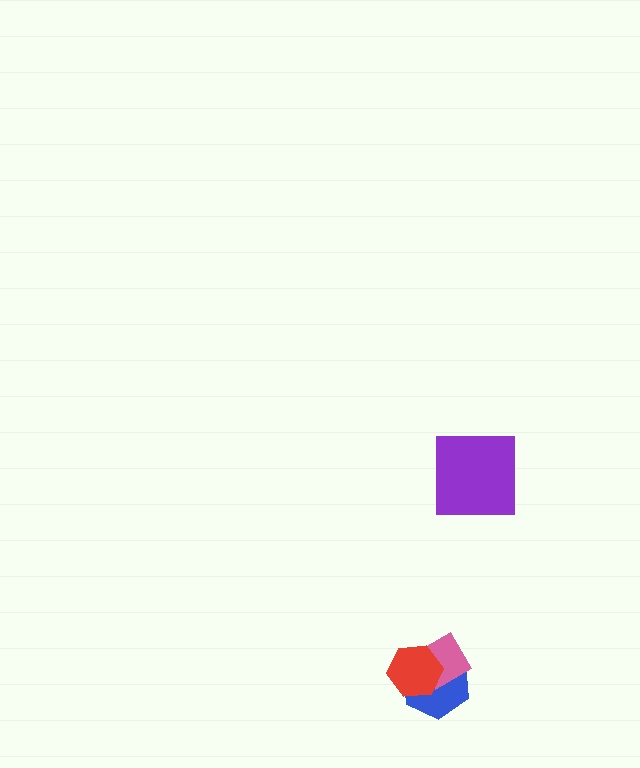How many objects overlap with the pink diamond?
2 objects overlap with the pink diamond.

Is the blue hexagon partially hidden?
Yes, it is partially covered by another shape.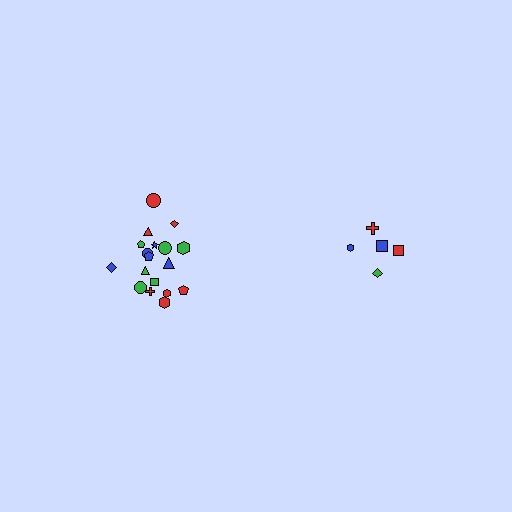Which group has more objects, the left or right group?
The left group.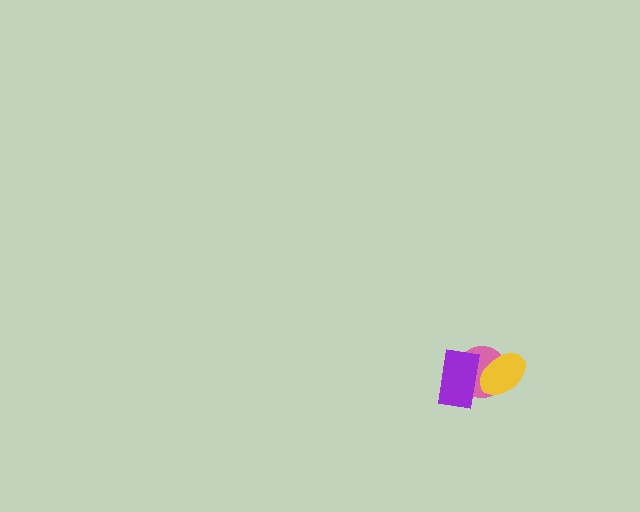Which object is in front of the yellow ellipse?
The purple rectangle is in front of the yellow ellipse.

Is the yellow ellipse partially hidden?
Yes, it is partially covered by another shape.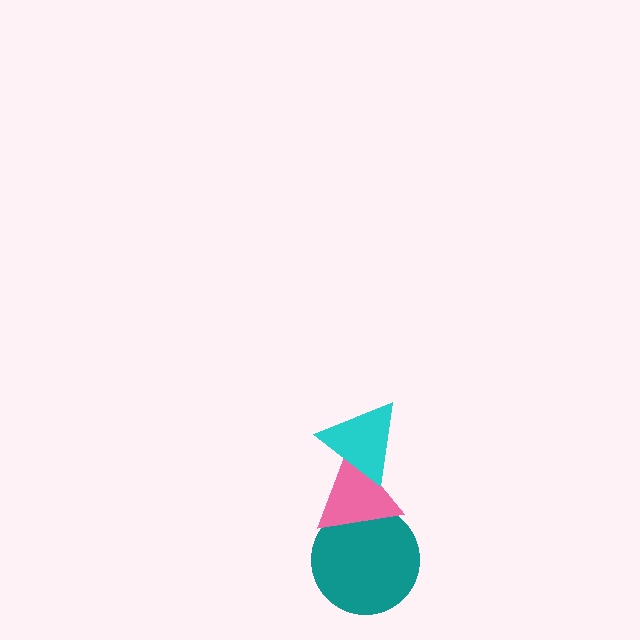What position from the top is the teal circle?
The teal circle is 3rd from the top.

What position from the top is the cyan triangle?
The cyan triangle is 1st from the top.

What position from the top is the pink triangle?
The pink triangle is 2nd from the top.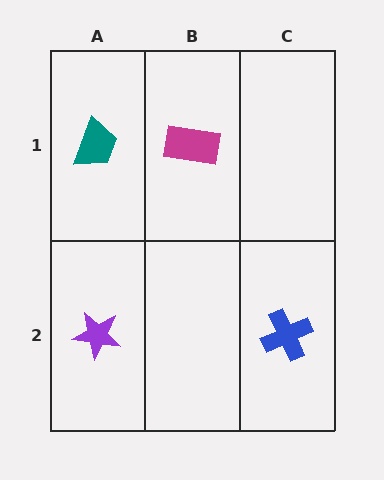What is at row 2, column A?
A purple star.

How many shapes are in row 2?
2 shapes.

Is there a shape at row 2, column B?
No, that cell is empty.